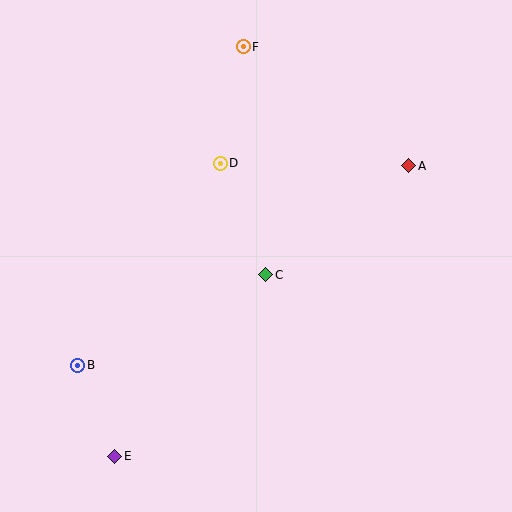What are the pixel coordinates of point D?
Point D is at (220, 163).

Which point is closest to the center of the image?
Point C at (266, 275) is closest to the center.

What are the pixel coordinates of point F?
Point F is at (243, 47).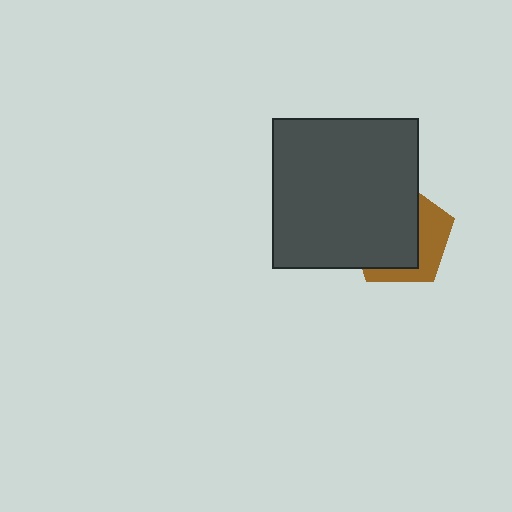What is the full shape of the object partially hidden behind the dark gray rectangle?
The partially hidden object is a brown pentagon.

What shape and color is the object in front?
The object in front is a dark gray rectangle.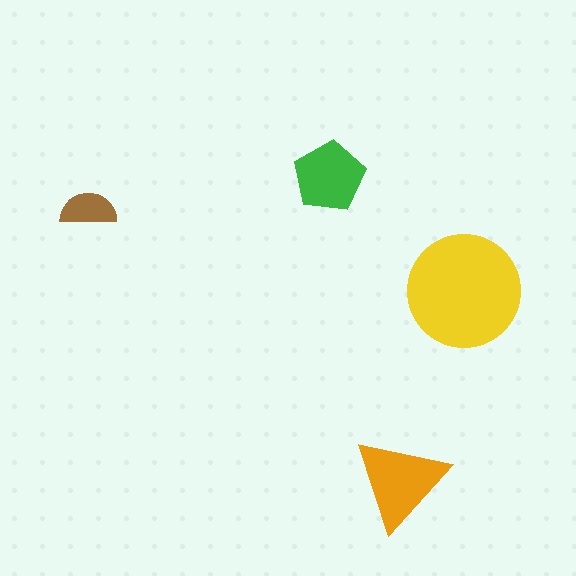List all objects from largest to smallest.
The yellow circle, the orange triangle, the green pentagon, the brown semicircle.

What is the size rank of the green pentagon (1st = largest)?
3rd.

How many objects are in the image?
There are 4 objects in the image.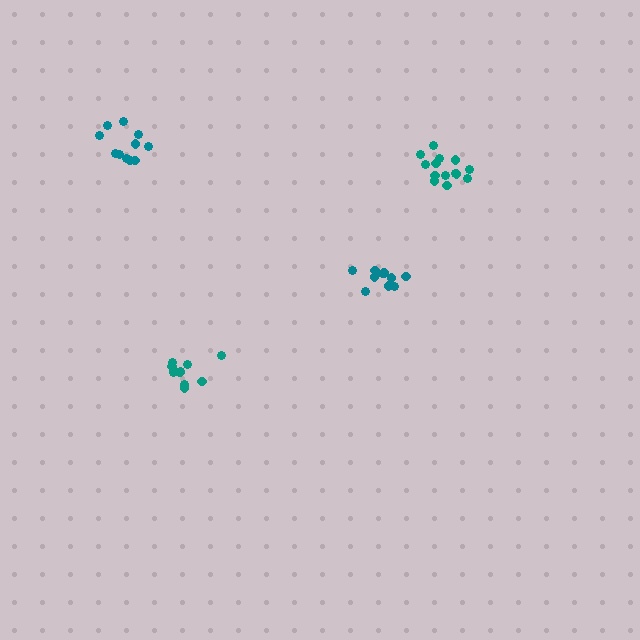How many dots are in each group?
Group 1: 10 dots, Group 2: 11 dots, Group 3: 11 dots, Group 4: 15 dots (47 total).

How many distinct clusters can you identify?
There are 4 distinct clusters.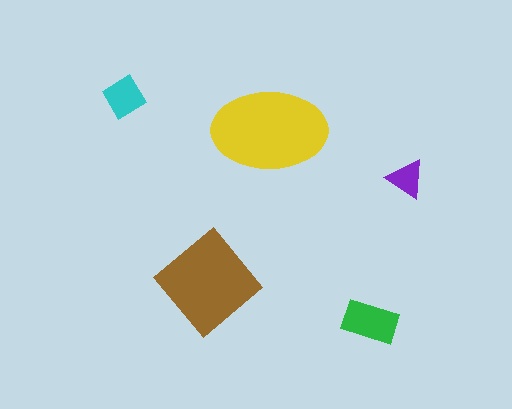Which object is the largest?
The yellow ellipse.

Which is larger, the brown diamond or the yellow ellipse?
The yellow ellipse.